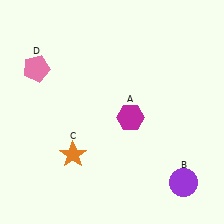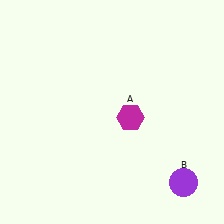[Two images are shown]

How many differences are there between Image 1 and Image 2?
There are 2 differences between the two images.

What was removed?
The orange star (C), the pink pentagon (D) were removed in Image 2.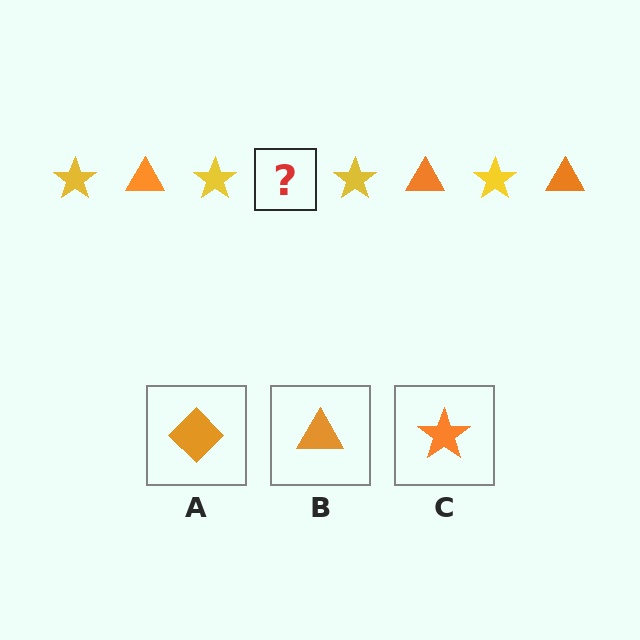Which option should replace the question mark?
Option B.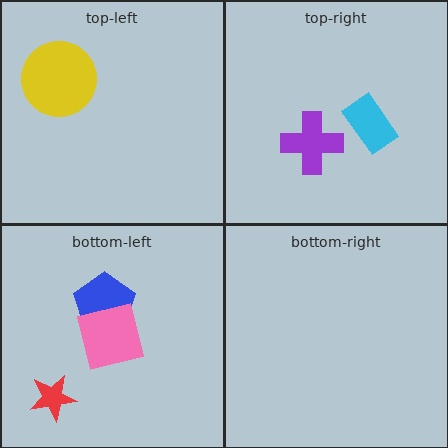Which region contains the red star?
The bottom-left region.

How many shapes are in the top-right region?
2.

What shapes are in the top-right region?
The cyan rectangle, the purple cross.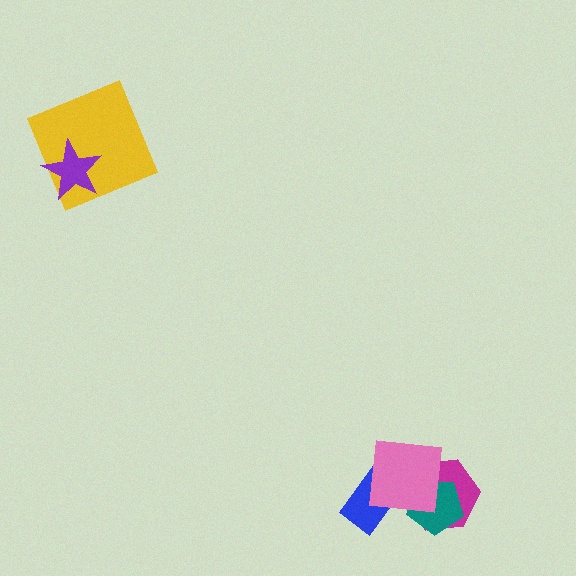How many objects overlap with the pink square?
3 objects overlap with the pink square.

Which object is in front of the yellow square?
The purple star is in front of the yellow square.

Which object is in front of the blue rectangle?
The pink square is in front of the blue rectangle.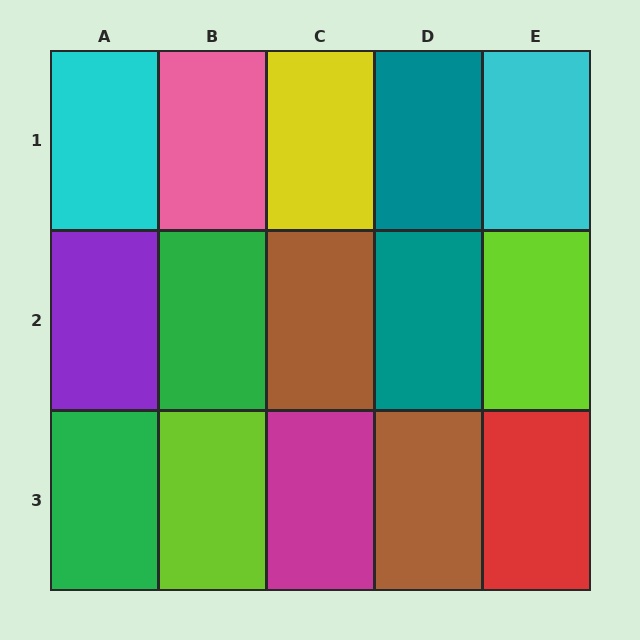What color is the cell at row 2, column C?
Brown.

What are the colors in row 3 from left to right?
Green, lime, magenta, brown, red.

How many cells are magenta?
1 cell is magenta.